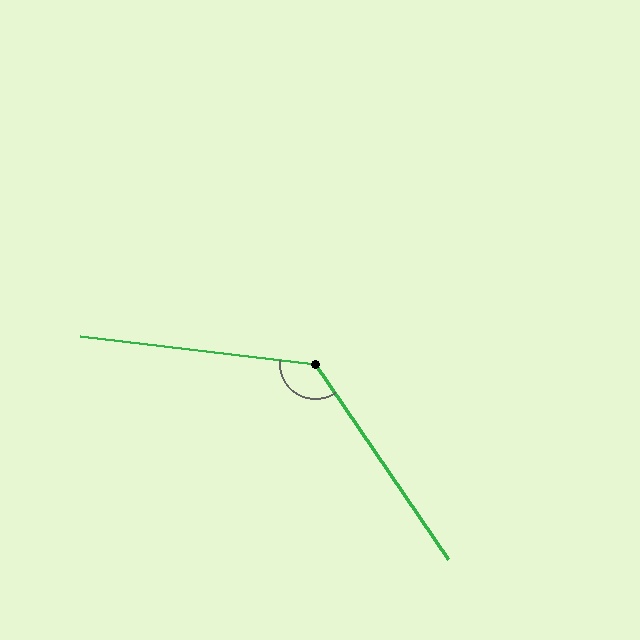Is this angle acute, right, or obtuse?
It is obtuse.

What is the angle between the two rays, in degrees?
Approximately 131 degrees.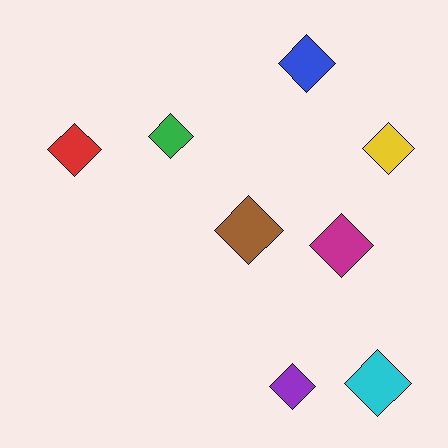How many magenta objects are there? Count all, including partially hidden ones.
There is 1 magenta object.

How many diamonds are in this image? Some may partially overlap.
There are 8 diamonds.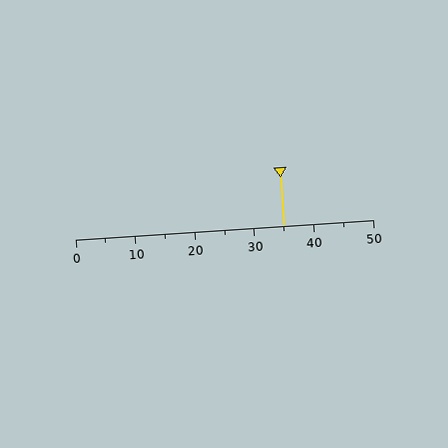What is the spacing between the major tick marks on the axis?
The major ticks are spaced 10 apart.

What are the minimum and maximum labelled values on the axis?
The axis runs from 0 to 50.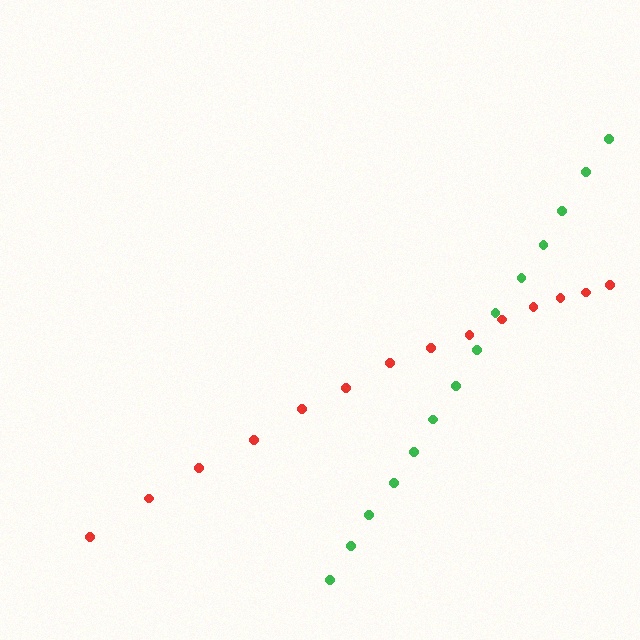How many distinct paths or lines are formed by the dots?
There are 2 distinct paths.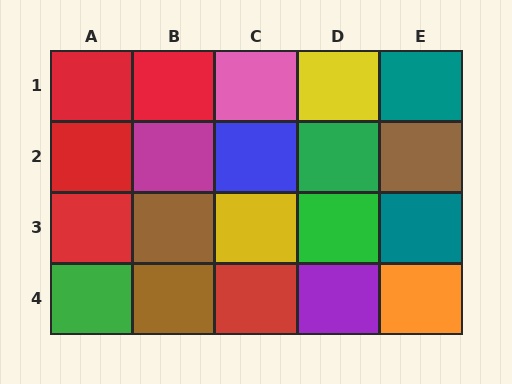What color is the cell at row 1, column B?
Red.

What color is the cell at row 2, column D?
Green.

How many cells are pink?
1 cell is pink.